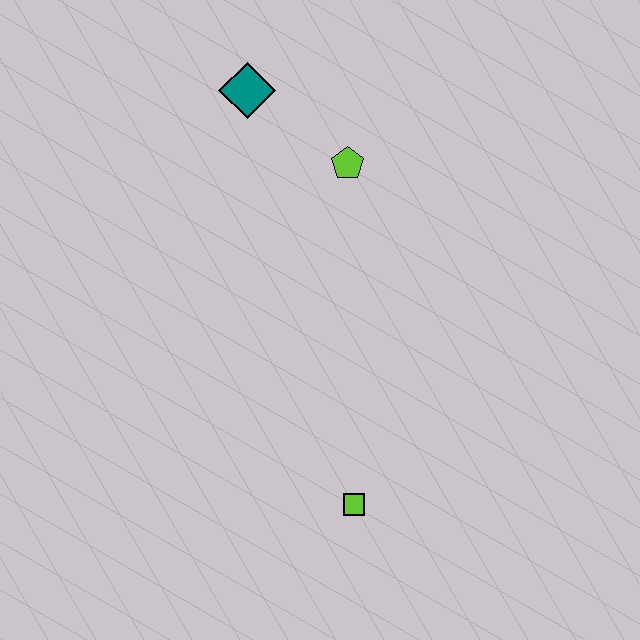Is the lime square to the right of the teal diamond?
Yes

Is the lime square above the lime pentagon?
No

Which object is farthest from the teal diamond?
The lime square is farthest from the teal diamond.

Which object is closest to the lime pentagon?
The teal diamond is closest to the lime pentagon.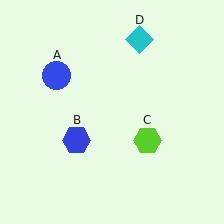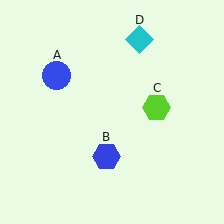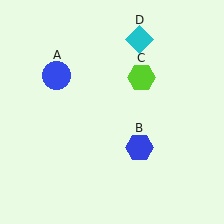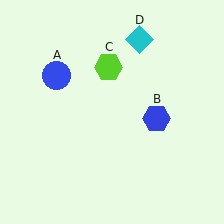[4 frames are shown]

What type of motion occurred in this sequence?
The blue hexagon (object B), lime hexagon (object C) rotated counterclockwise around the center of the scene.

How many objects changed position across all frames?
2 objects changed position: blue hexagon (object B), lime hexagon (object C).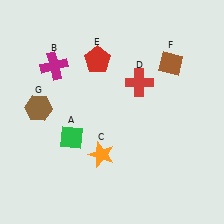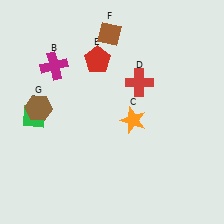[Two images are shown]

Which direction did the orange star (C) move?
The orange star (C) moved up.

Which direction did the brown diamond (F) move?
The brown diamond (F) moved left.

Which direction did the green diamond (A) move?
The green diamond (A) moved left.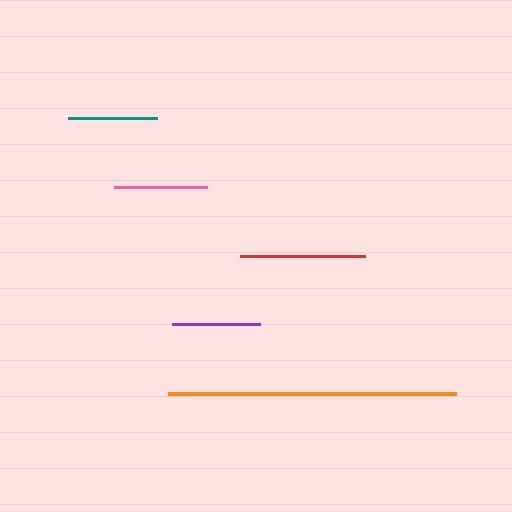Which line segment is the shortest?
The purple line is the shortest at approximately 87 pixels.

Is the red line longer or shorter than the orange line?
The orange line is longer than the red line.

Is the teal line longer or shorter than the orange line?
The orange line is longer than the teal line.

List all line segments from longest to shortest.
From longest to shortest: orange, red, pink, teal, purple.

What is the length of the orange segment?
The orange segment is approximately 288 pixels long.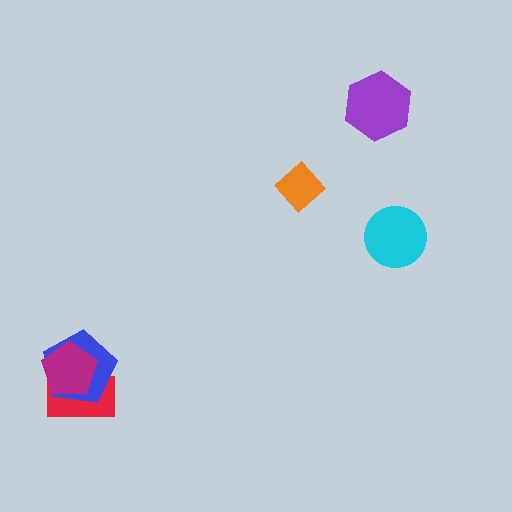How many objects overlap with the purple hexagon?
0 objects overlap with the purple hexagon.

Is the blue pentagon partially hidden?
Yes, it is partially covered by another shape.